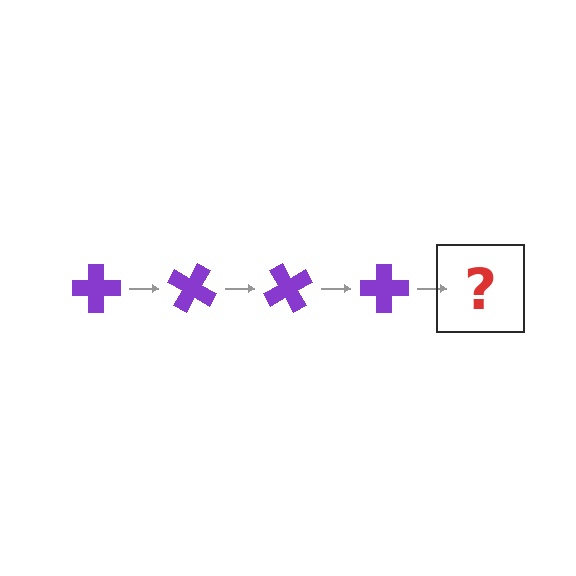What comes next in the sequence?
The next element should be a purple cross rotated 120 degrees.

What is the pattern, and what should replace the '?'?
The pattern is that the cross rotates 30 degrees each step. The '?' should be a purple cross rotated 120 degrees.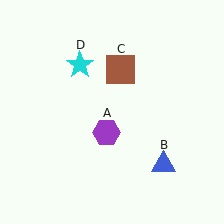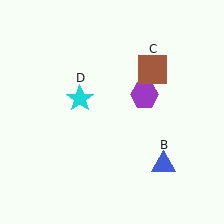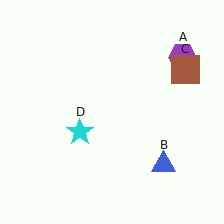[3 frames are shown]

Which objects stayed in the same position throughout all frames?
Blue triangle (object B) remained stationary.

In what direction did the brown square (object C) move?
The brown square (object C) moved right.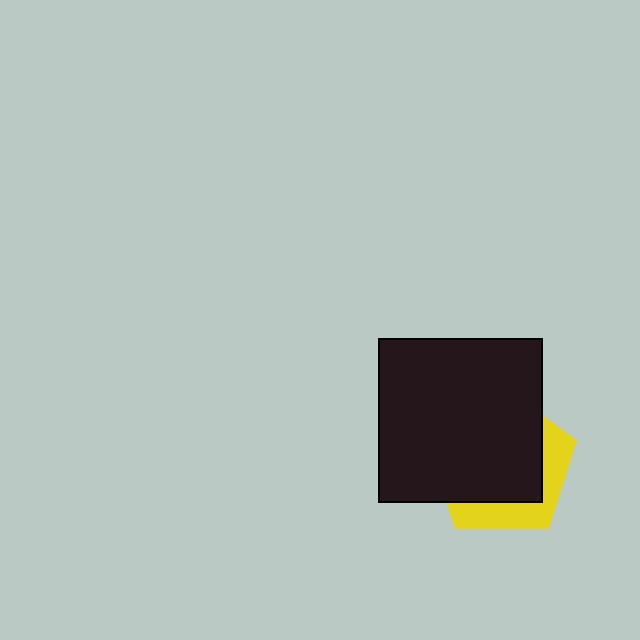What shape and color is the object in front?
The object in front is a black square.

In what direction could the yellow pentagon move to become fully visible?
The yellow pentagon could move toward the lower-right. That would shift it out from behind the black square entirely.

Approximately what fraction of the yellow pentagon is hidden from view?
Roughly 70% of the yellow pentagon is hidden behind the black square.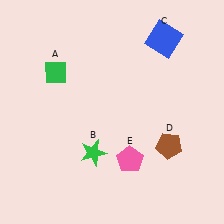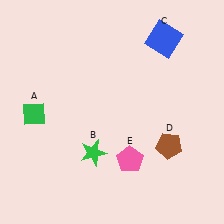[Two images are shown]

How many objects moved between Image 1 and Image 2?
1 object moved between the two images.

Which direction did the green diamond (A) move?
The green diamond (A) moved down.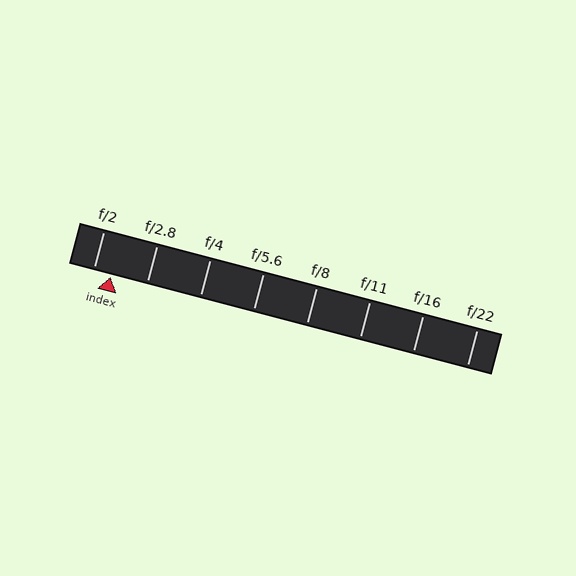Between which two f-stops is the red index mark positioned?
The index mark is between f/2 and f/2.8.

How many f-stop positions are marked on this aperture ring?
There are 8 f-stop positions marked.